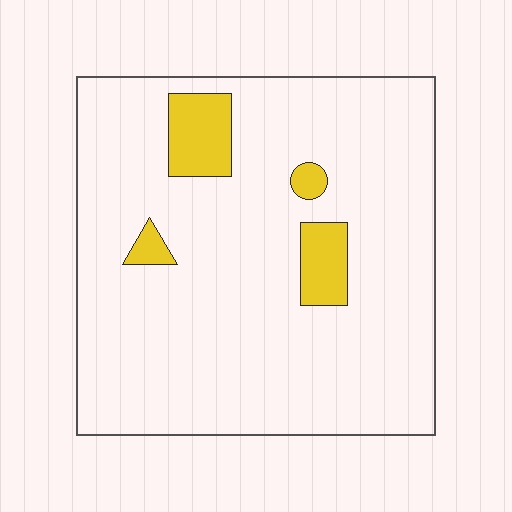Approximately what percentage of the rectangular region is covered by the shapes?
Approximately 10%.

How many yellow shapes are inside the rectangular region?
4.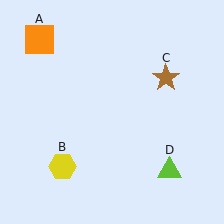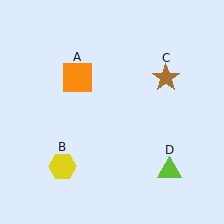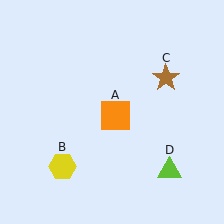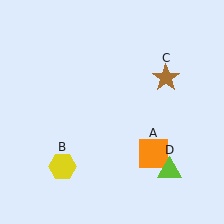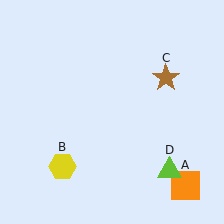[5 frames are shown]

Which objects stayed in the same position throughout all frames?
Yellow hexagon (object B) and brown star (object C) and lime triangle (object D) remained stationary.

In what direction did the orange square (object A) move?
The orange square (object A) moved down and to the right.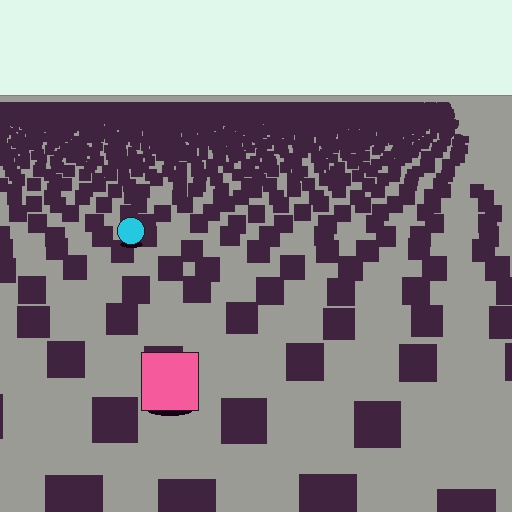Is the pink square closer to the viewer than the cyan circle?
Yes. The pink square is closer — you can tell from the texture gradient: the ground texture is coarser near it.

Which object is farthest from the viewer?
The cyan circle is farthest from the viewer. It appears smaller and the ground texture around it is denser.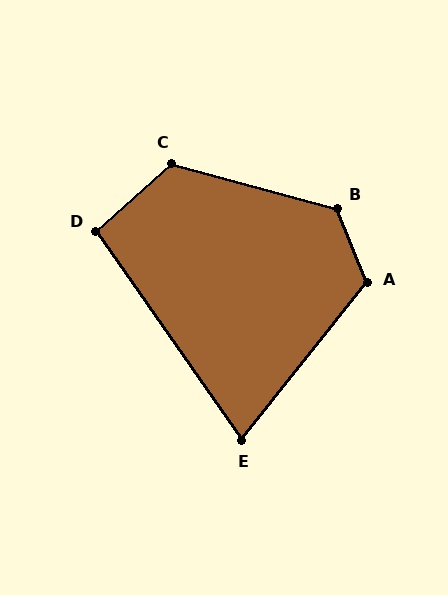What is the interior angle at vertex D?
Approximately 97 degrees (obtuse).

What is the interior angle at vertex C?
Approximately 122 degrees (obtuse).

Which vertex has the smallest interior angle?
E, at approximately 74 degrees.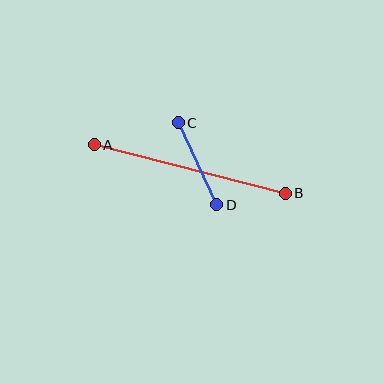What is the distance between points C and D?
The distance is approximately 90 pixels.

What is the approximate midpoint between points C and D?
The midpoint is at approximately (197, 164) pixels.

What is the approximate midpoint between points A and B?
The midpoint is at approximately (190, 169) pixels.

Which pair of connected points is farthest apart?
Points A and B are farthest apart.